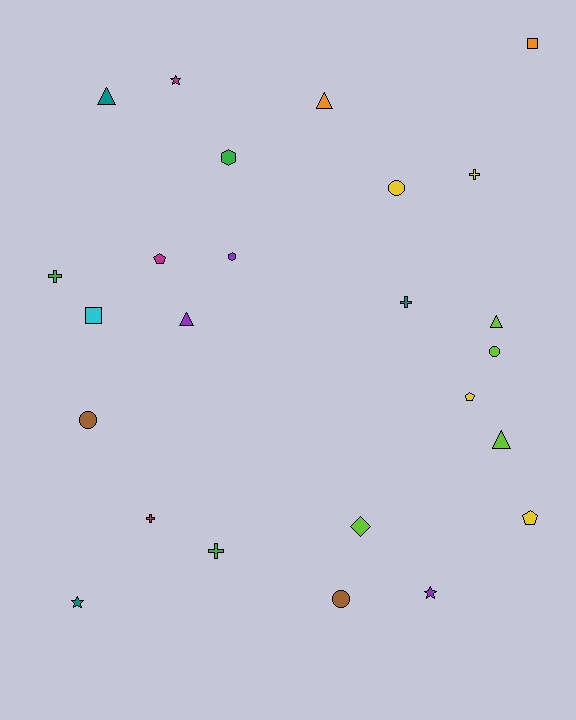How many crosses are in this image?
There are 5 crosses.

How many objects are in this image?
There are 25 objects.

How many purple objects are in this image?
There are 3 purple objects.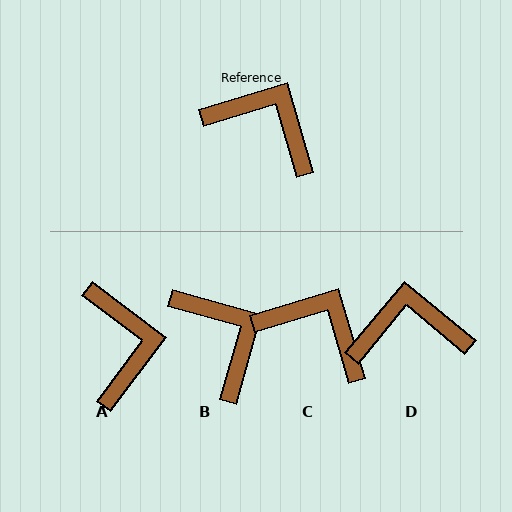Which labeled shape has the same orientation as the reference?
C.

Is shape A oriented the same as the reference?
No, it is off by about 53 degrees.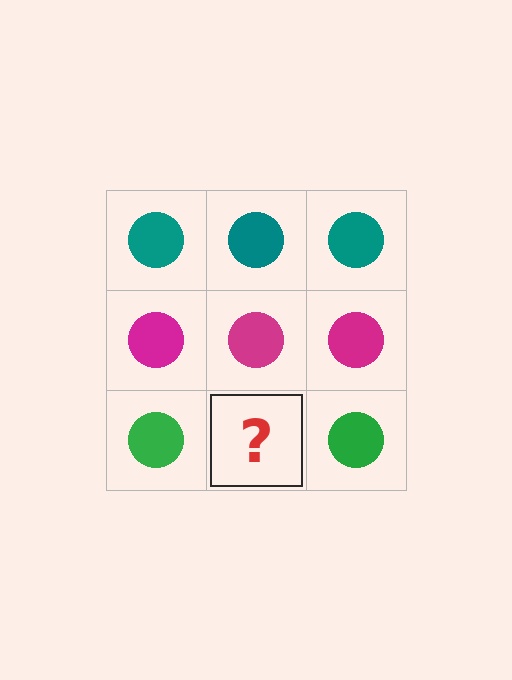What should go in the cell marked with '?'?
The missing cell should contain a green circle.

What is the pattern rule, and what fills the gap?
The rule is that each row has a consistent color. The gap should be filled with a green circle.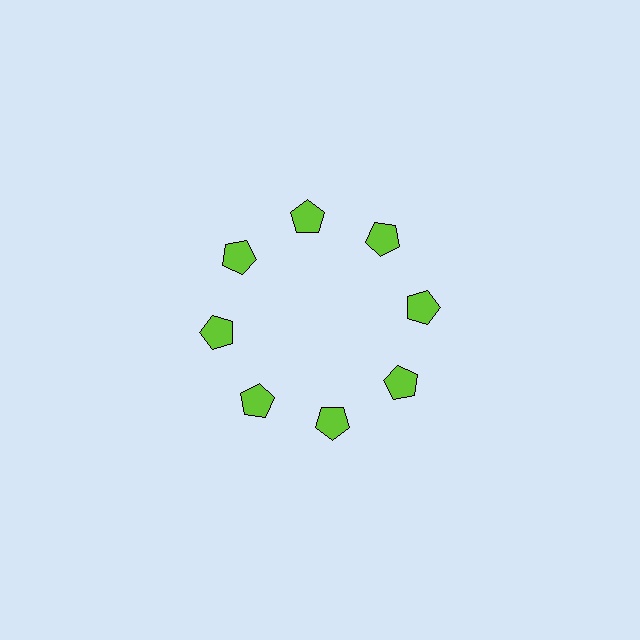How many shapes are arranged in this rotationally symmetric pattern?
There are 8 shapes, arranged in 8 groups of 1.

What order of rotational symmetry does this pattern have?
This pattern has 8-fold rotational symmetry.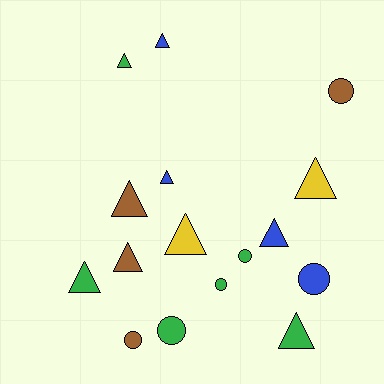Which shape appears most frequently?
Triangle, with 10 objects.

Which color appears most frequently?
Green, with 6 objects.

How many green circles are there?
There are 3 green circles.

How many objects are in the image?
There are 16 objects.